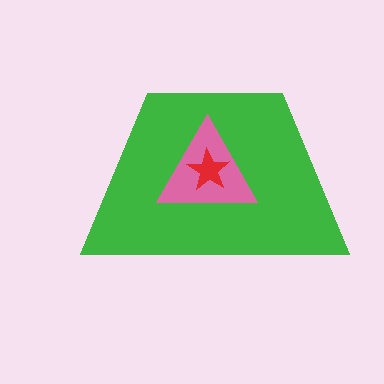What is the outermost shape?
The green trapezoid.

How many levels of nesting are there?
3.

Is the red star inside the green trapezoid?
Yes.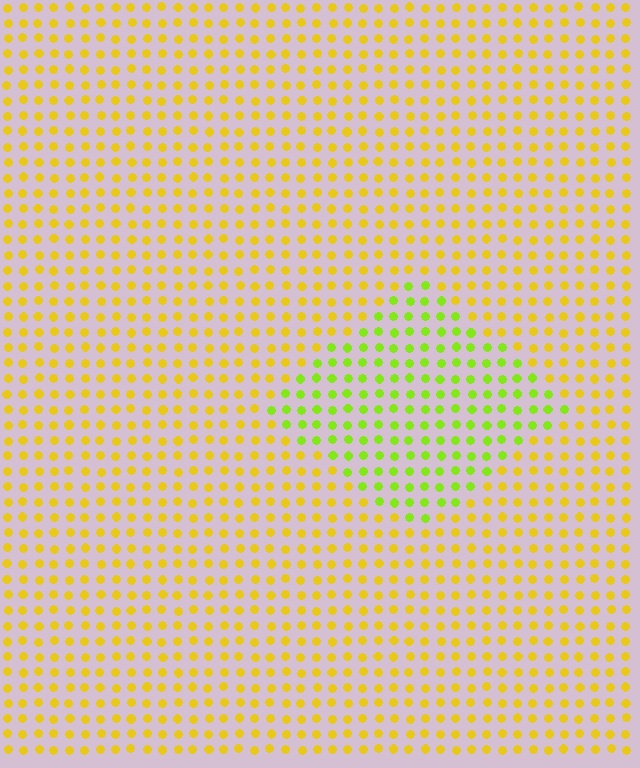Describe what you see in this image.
The image is filled with small yellow elements in a uniform arrangement. A diamond-shaped region is visible where the elements are tinted to a slightly different hue, forming a subtle color boundary.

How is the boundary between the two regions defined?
The boundary is defined purely by a slight shift in hue (about 38 degrees). Spacing, size, and orientation are identical on both sides.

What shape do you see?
I see a diamond.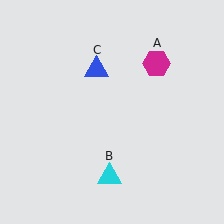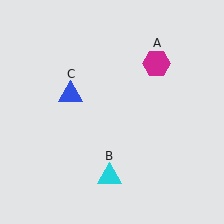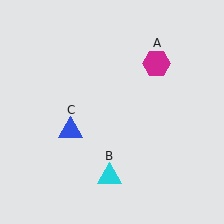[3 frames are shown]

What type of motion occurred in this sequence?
The blue triangle (object C) rotated counterclockwise around the center of the scene.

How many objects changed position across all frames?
1 object changed position: blue triangle (object C).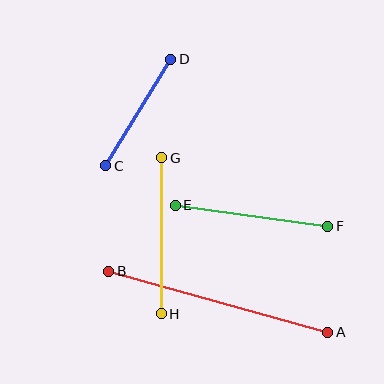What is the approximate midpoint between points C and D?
The midpoint is at approximately (138, 112) pixels.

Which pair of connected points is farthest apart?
Points A and B are farthest apart.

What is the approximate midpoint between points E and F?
The midpoint is at approximately (251, 216) pixels.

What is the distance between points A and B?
The distance is approximately 227 pixels.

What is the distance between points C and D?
The distance is approximately 125 pixels.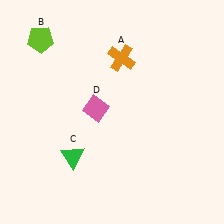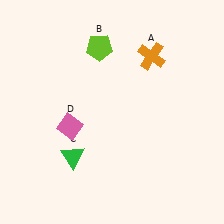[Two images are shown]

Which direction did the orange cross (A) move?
The orange cross (A) moved right.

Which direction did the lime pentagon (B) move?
The lime pentagon (B) moved right.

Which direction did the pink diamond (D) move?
The pink diamond (D) moved left.